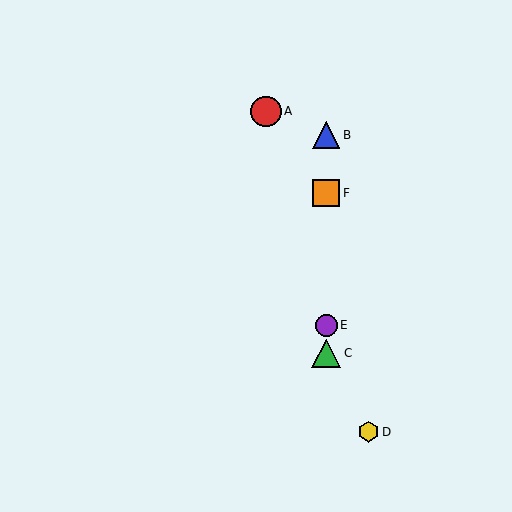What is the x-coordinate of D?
Object D is at x≈368.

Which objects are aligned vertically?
Objects B, C, E, F are aligned vertically.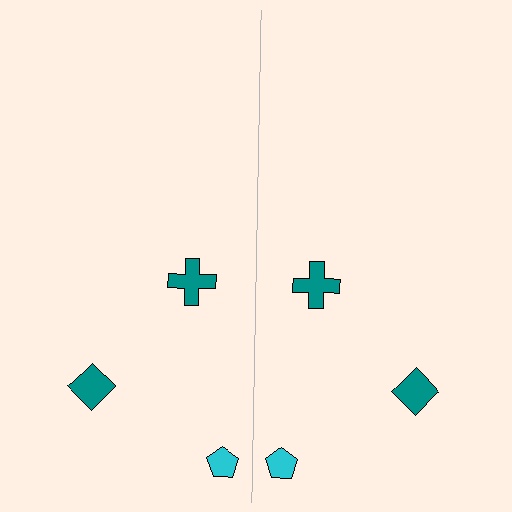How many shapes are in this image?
There are 6 shapes in this image.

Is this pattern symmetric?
Yes, this pattern has bilateral (reflection) symmetry.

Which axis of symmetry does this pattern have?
The pattern has a vertical axis of symmetry running through the center of the image.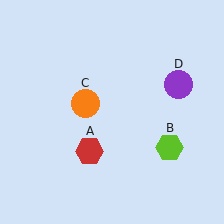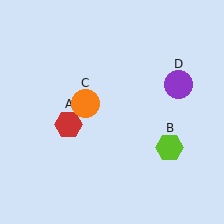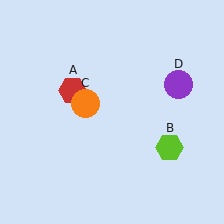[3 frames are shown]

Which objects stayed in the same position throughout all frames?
Lime hexagon (object B) and orange circle (object C) and purple circle (object D) remained stationary.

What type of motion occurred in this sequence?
The red hexagon (object A) rotated clockwise around the center of the scene.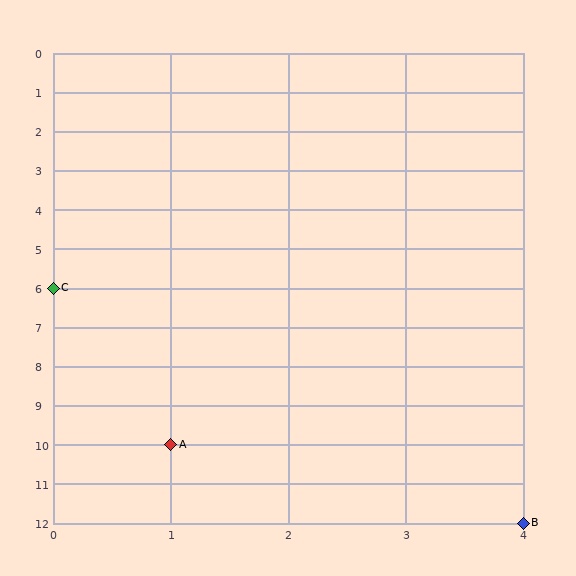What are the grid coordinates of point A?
Point A is at grid coordinates (1, 10).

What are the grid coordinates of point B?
Point B is at grid coordinates (4, 12).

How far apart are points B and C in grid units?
Points B and C are 4 columns and 6 rows apart (about 7.2 grid units diagonally).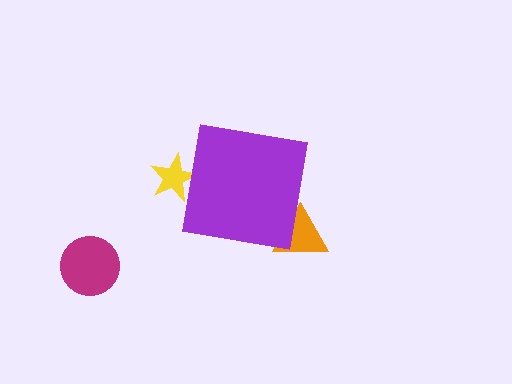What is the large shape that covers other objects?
A purple square.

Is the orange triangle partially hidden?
Yes, the orange triangle is partially hidden behind the purple square.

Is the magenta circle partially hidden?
No, the magenta circle is fully visible.